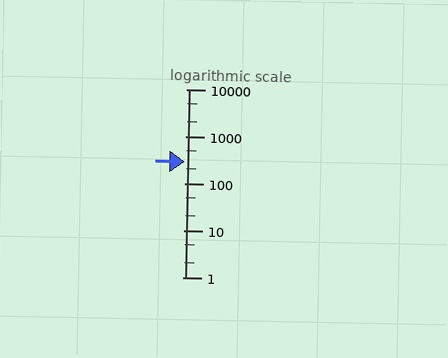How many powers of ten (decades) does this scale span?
The scale spans 4 decades, from 1 to 10000.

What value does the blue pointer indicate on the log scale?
The pointer indicates approximately 280.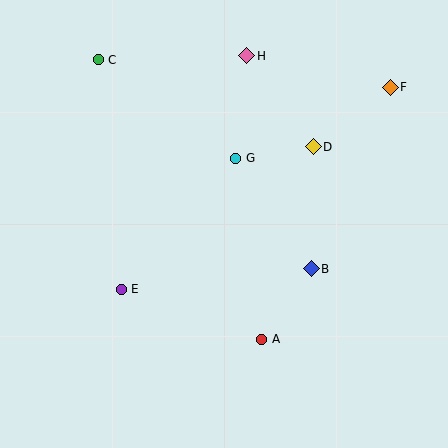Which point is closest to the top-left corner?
Point C is closest to the top-left corner.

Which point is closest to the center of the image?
Point G at (236, 158) is closest to the center.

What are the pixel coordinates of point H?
Point H is at (247, 56).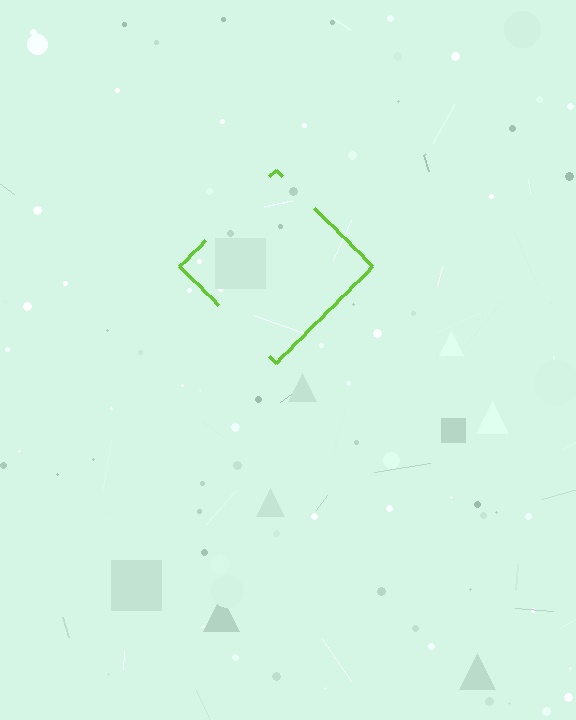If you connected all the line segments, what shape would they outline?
They would outline a diamond.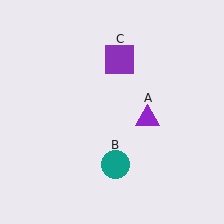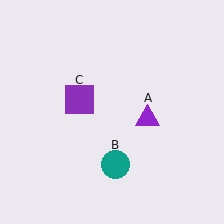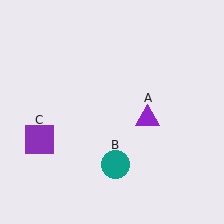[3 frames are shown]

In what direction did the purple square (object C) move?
The purple square (object C) moved down and to the left.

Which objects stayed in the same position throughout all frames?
Purple triangle (object A) and teal circle (object B) remained stationary.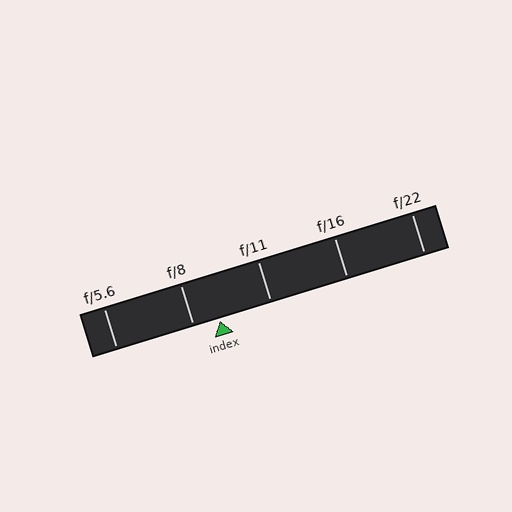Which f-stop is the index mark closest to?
The index mark is closest to f/8.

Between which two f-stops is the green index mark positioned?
The index mark is between f/8 and f/11.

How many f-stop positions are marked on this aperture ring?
There are 5 f-stop positions marked.